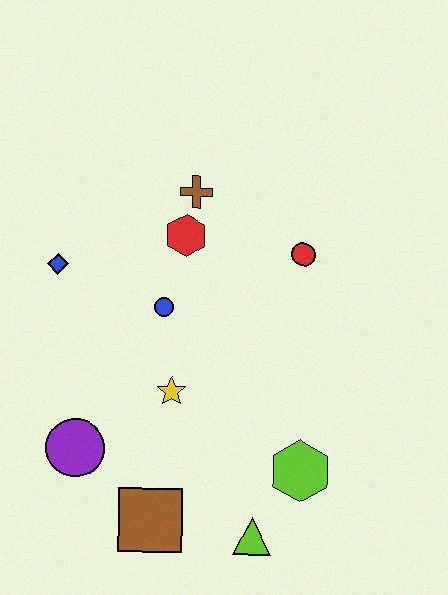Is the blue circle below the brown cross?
Yes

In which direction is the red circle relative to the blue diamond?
The red circle is to the right of the blue diamond.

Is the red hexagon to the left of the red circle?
Yes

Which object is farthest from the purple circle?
The red circle is farthest from the purple circle.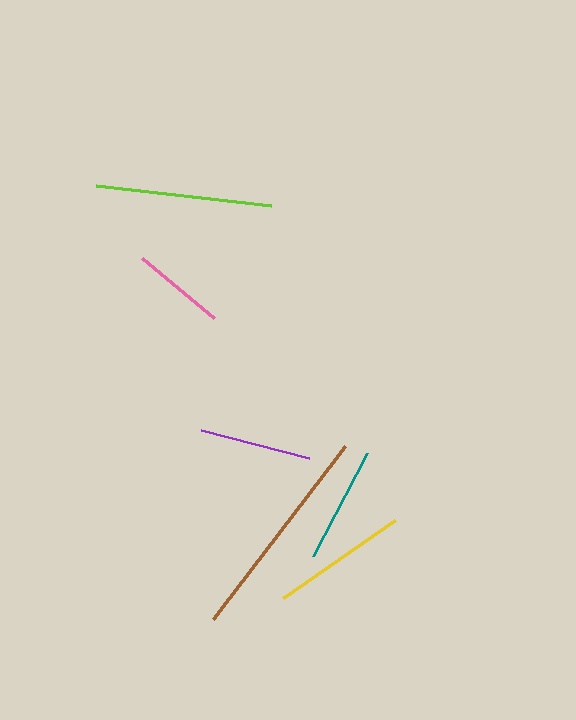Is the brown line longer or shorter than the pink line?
The brown line is longer than the pink line.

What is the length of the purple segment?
The purple segment is approximately 112 pixels long.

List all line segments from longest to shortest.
From longest to shortest: brown, lime, yellow, teal, purple, pink.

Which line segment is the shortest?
The pink line is the shortest at approximately 93 pixels.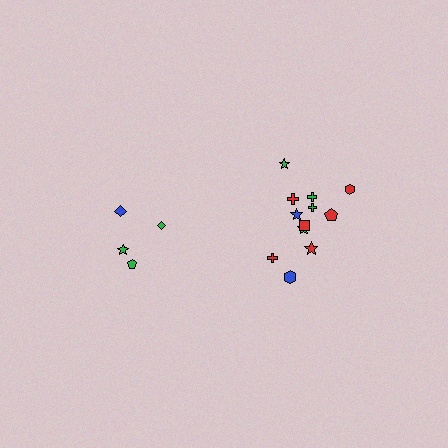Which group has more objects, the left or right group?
The right group.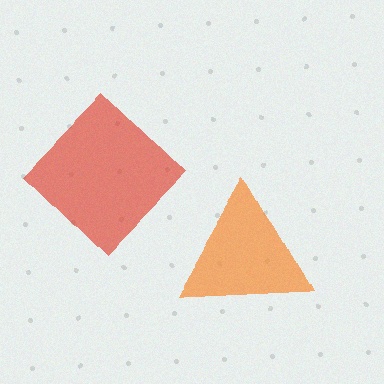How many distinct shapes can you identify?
There are 2 distinct shapes: a red diamond, an orange triangle.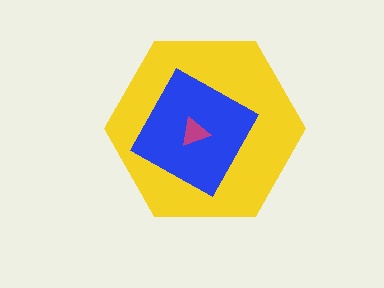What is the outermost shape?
The yellow hexagon.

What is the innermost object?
The magenta triangle.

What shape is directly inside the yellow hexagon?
The blue diamond.